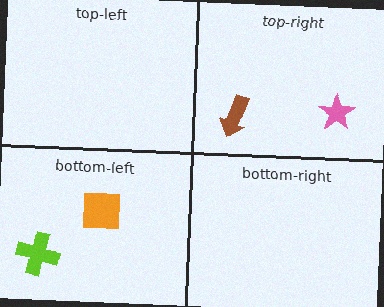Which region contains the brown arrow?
The top-right region.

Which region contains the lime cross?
The bottom-left region.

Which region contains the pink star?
The top-right region.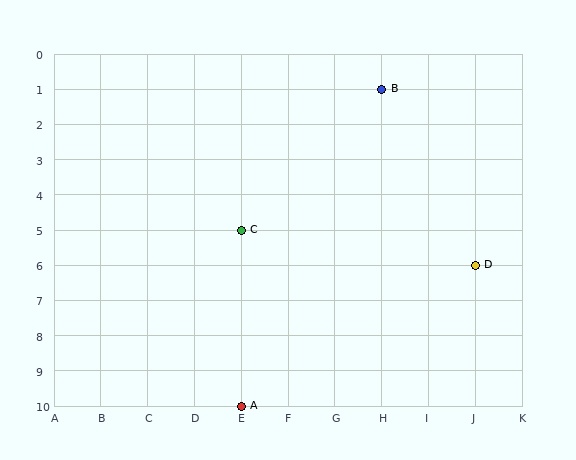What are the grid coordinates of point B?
Point B is at grid coordinates (H, 1).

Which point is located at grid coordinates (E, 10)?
Point A is at (E, 10).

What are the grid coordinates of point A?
Point A is at grid coordinates (E, 10).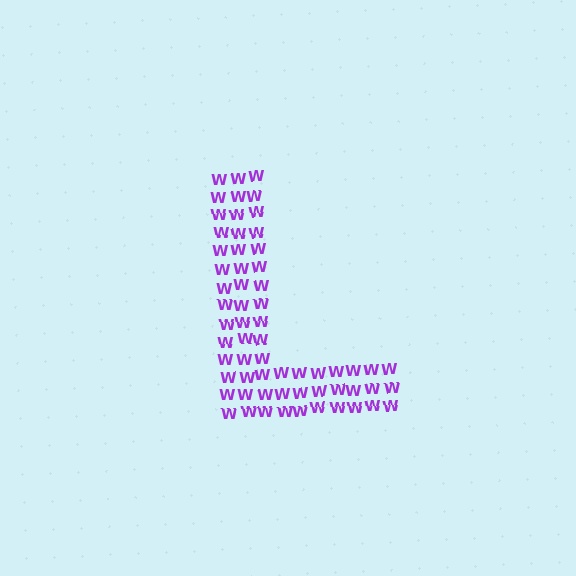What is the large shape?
The large shape is the letter L.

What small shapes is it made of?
It is made of small letter W's.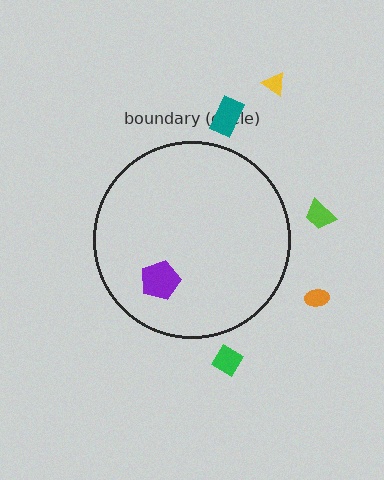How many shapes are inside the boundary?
1 inside, 5 outside.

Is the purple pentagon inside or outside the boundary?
Inside.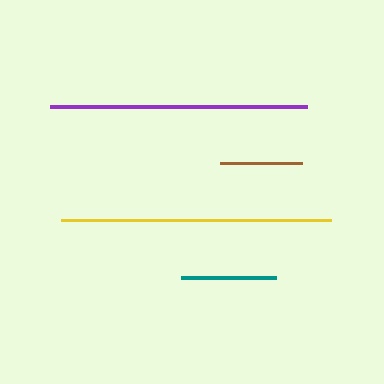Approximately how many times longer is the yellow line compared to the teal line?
The yellow line is approximately 2.8 times the length of the teal line.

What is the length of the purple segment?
The purple segment is approximately 257 pixels long.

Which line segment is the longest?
The yellow line is the longest at approximately 270 pixels.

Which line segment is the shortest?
The brown line is the shortest at approximately 82 pixels.